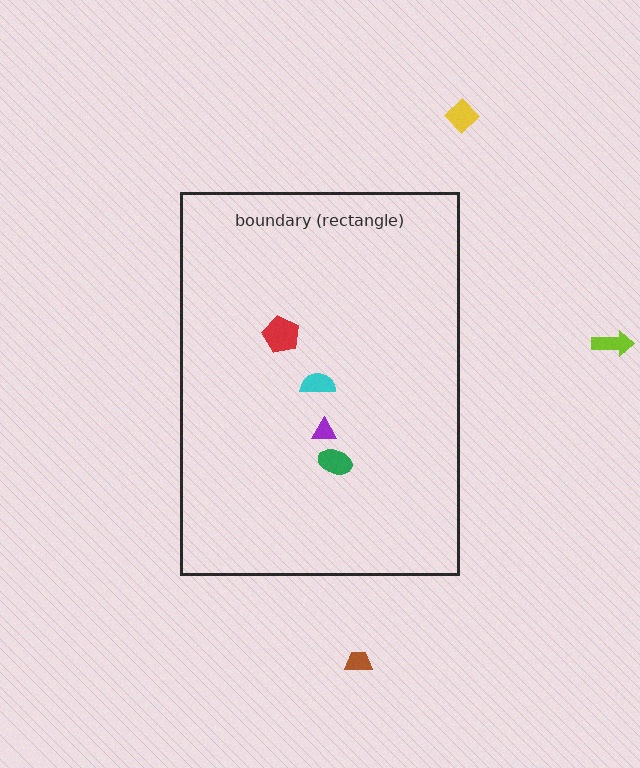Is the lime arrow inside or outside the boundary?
Outside.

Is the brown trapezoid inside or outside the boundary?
Outside.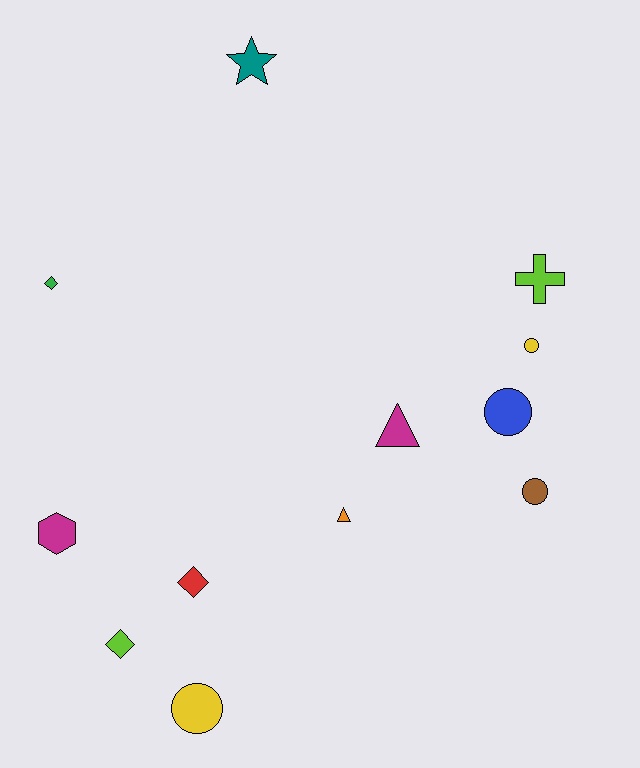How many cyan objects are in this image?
There are no cyan objects.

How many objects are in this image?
There are 12 objects.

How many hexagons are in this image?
There is 1 hexagon.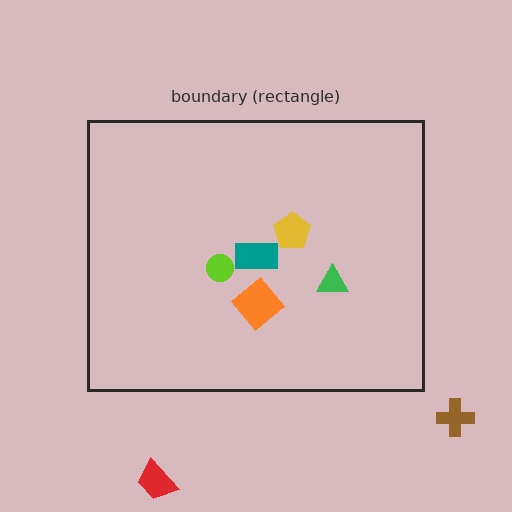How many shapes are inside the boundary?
5 inside, 2 outside.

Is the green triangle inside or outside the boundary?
Inside.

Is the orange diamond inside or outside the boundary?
Inside.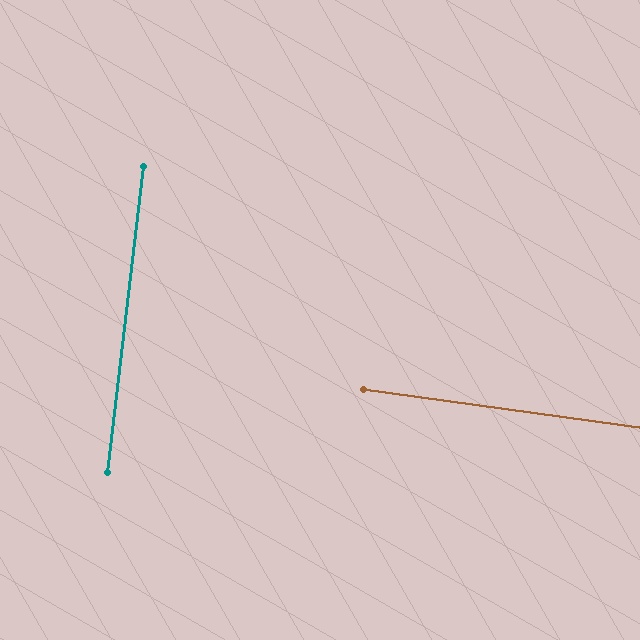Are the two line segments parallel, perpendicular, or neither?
Perpendicular — they meet at approximately 89°.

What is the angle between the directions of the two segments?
Approximately 89 degrees.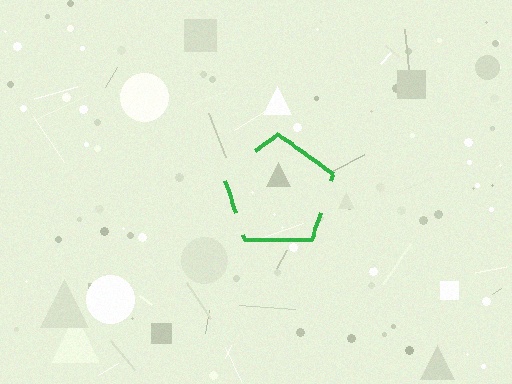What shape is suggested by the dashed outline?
The dashed outline suggests a pentagon.